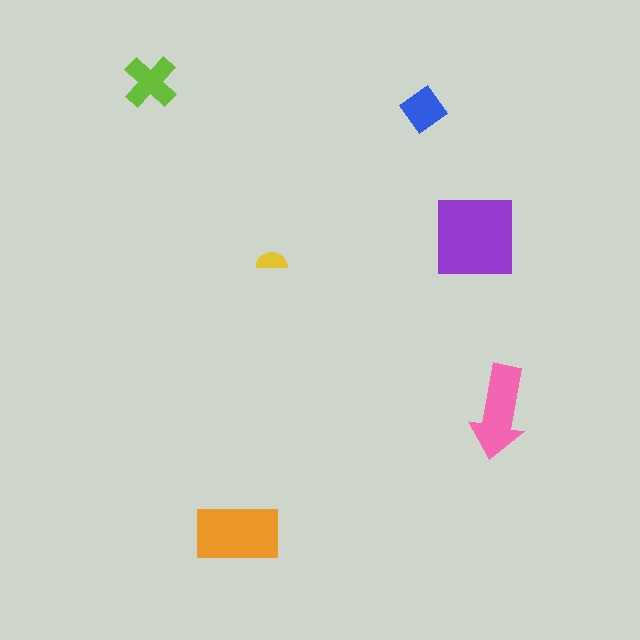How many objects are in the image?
There are 6 objects in the image.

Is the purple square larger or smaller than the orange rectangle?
Larger.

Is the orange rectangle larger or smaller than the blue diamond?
Larger.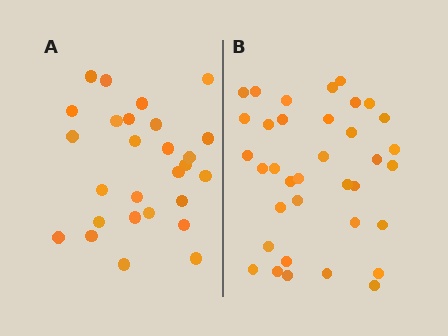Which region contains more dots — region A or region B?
Region B (the right region) has more dots.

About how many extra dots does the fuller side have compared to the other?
Region B has roughly 8 or so more dots than region A.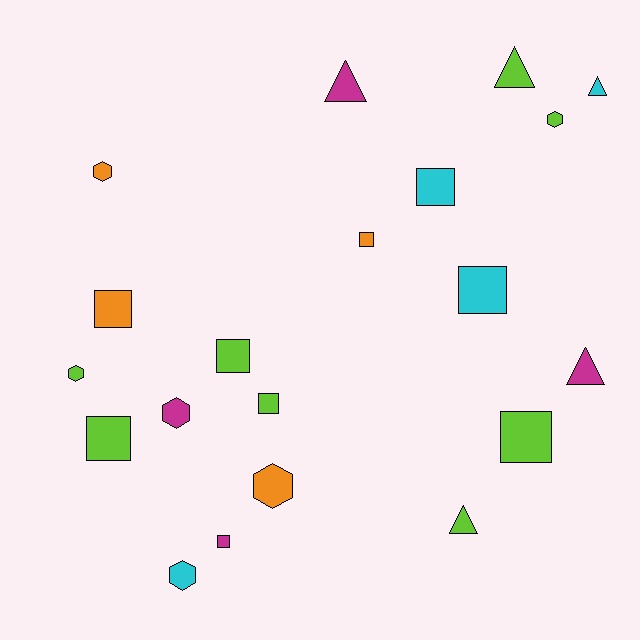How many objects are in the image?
There are 20 objects.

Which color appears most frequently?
Lime, with 8 objects.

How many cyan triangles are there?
There is 1 cyan triangle.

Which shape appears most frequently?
Square, with 9 objects.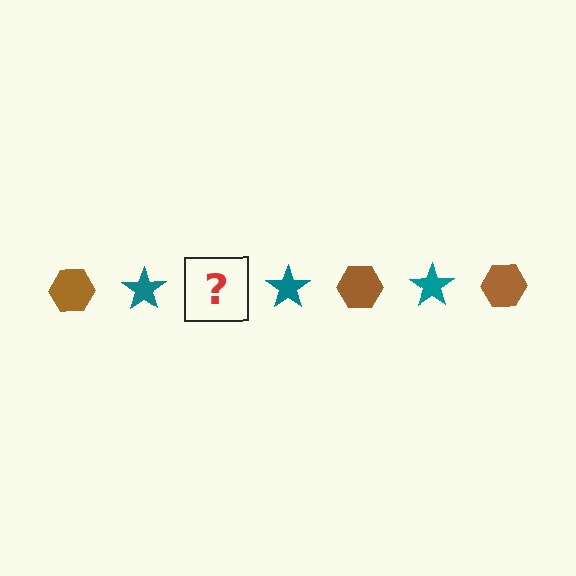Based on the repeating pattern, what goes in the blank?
The blank should be a brown hexagon.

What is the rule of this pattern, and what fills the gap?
The rule is that the pattern alternates between brown hexagon and teal star. The gap should be filled with a brown hexagon.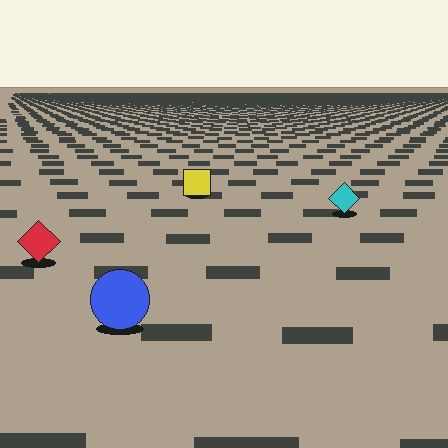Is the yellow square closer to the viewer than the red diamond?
No. The red diamond is closer — you can tell from the texture gradient: the ground texture is coarser near it.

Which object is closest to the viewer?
The blue circle is closest. The texture marks near it are larger and more spread out.